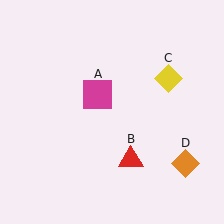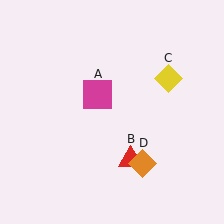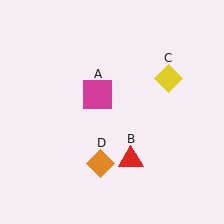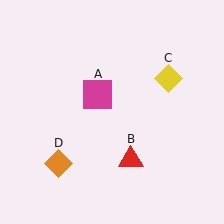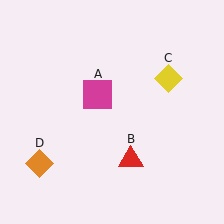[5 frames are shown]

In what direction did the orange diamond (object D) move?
The orange diamond (object D) moved left.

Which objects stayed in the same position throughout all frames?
Magenta square (object A) and red triangle (object B) and yellow diamond (object C) remained stationary.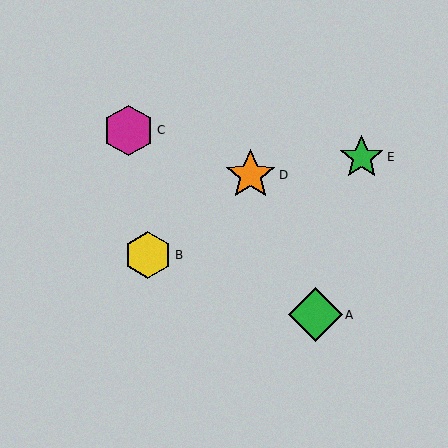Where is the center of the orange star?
The center of the orange star is at (251, 175).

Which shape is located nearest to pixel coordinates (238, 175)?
The orange star (labeled D) at (251, 175) is nearest to that location.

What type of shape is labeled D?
Shape D is an orange star.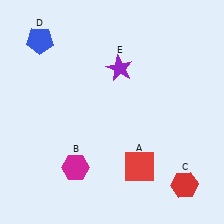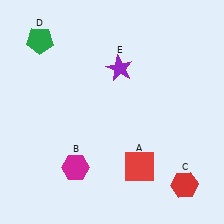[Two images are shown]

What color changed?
The pentagon (D) changed from blue in Image 1 to green in Image 2.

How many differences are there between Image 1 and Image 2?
There is 1 difference between the two images.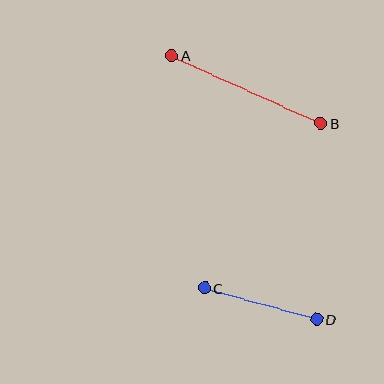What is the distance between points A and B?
The distance is approximately 163 pixels.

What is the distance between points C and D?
The distance is approximately 116 pixels.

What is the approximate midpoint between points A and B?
The midpoint is at approximately (246, 89) pixels.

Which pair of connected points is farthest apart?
Points A and B are farthest apart.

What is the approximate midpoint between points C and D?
The midpoint is at approximately (261, 304) pixels.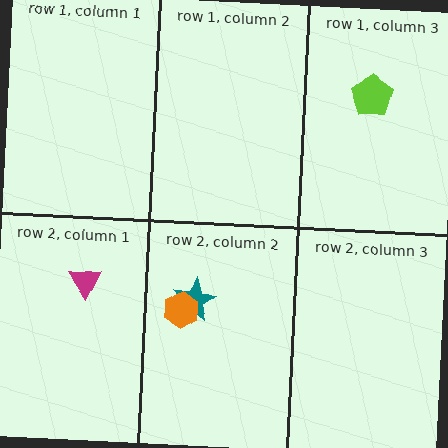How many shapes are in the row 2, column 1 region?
1.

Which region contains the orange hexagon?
The row 2, column 2 region.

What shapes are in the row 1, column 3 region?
The lime pentagon.